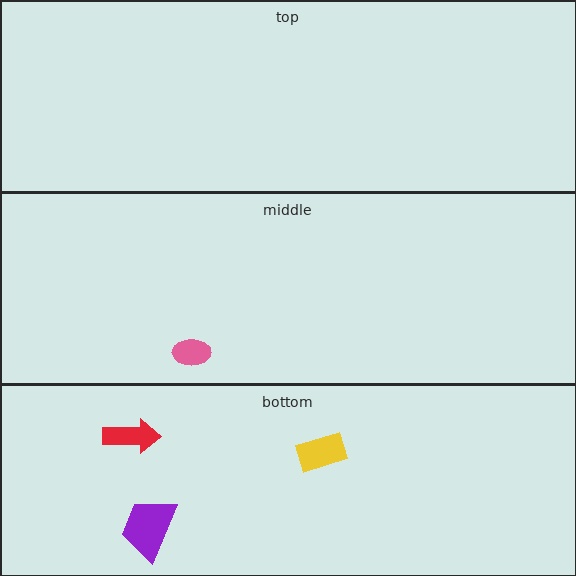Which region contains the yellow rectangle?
The bottom region.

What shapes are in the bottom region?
The purple trapezoid, the red arrow, the yellow rectangle.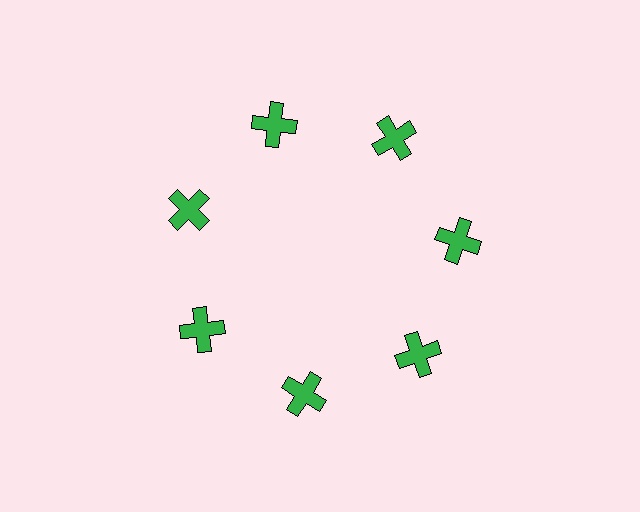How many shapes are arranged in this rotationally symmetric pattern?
There are 7 shapes, arranged in 7 groups of 1.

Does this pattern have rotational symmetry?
Yes, this pattern has 7-fold rotational symmetry. It looks the same after rotating 51 degrees around the center.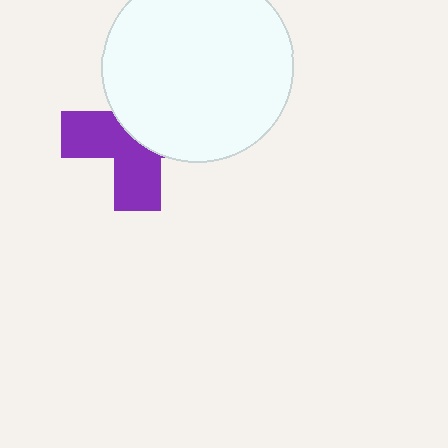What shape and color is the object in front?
The object in front is a white circle.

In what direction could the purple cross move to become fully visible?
The purple cross could move toward the lower-left. That would shift it out from behind the white circle entirely.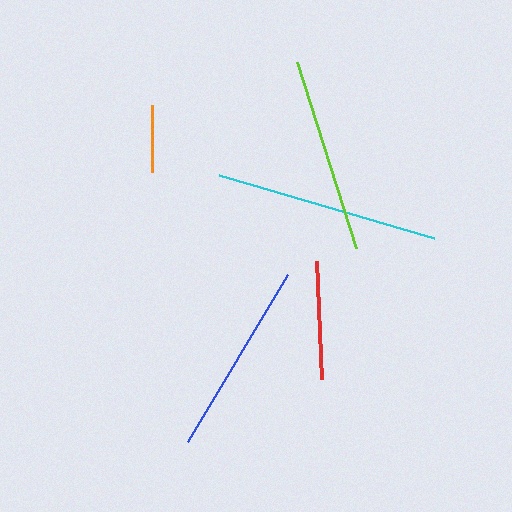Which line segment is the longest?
The cyan line is the longest at approximately 224 pixels.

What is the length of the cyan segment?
The cyan segment is approximately 224 pixels long.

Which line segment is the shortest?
The orange line is the shortest at approximately 67 pixels.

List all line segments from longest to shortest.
From longest to shortest: cyan, lime, blue, red, orange.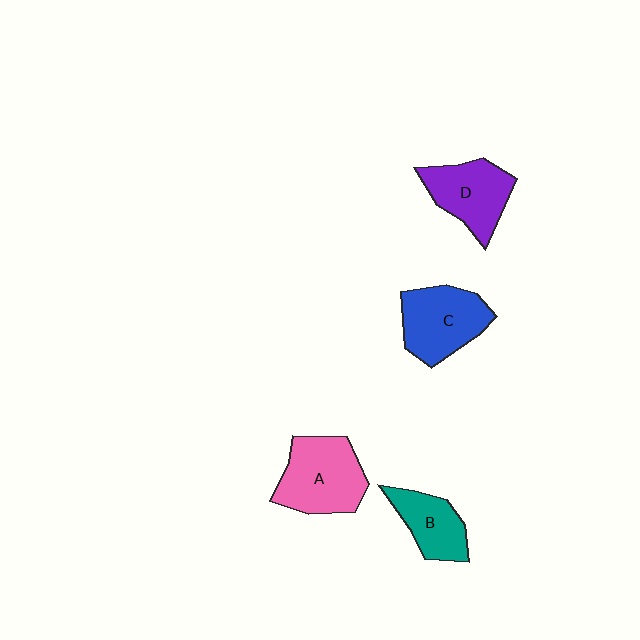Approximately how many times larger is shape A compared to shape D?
Approximately 1.2 times.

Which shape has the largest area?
Shape A (pink).